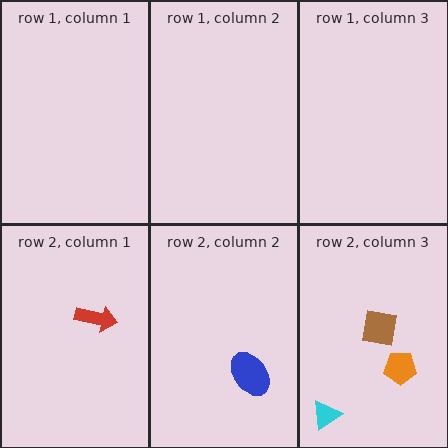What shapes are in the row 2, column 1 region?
The red arrow.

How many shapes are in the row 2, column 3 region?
3.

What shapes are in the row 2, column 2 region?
The blue ellipse.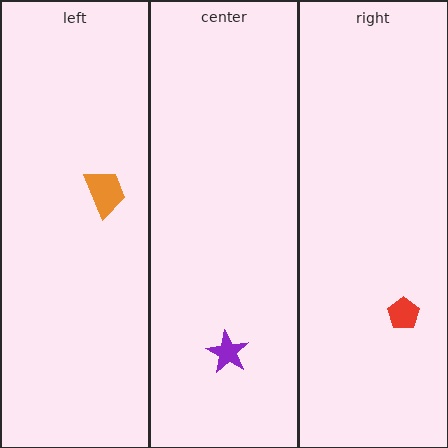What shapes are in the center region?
The purple star.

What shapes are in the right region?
The red pentagon.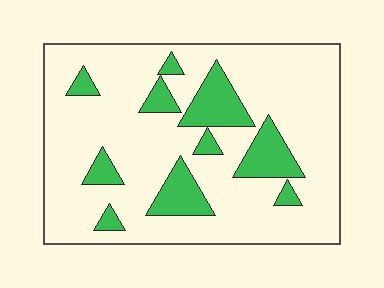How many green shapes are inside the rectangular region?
10.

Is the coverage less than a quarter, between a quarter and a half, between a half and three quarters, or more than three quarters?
Less than a quarter.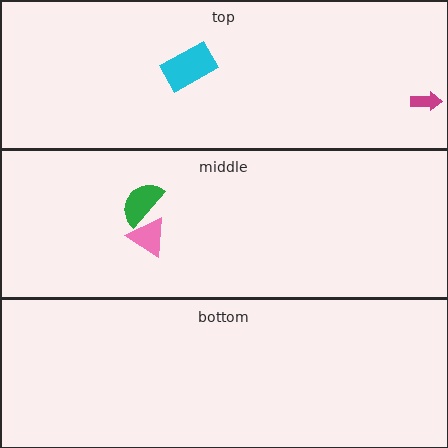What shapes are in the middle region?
The pink triangle, the green semicircle.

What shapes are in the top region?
The cyan rectangle, the magenta arrow.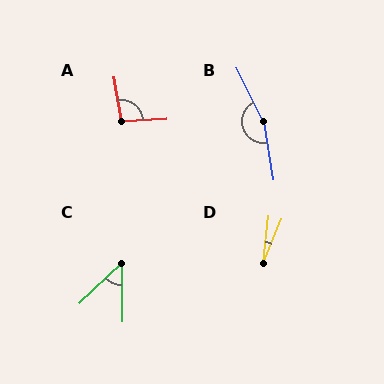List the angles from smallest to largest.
D (16°), C (47°), A (96°), B (163°).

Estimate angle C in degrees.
Approximately 47 degrees.